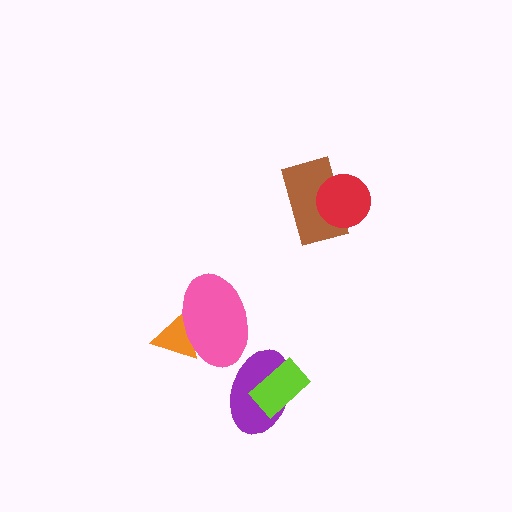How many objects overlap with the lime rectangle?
1 object overlaps with the lime rectangle.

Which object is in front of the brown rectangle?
The red circle is in front of the brown rectangle.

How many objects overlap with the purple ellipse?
1 object overlaps with the purple ellipse.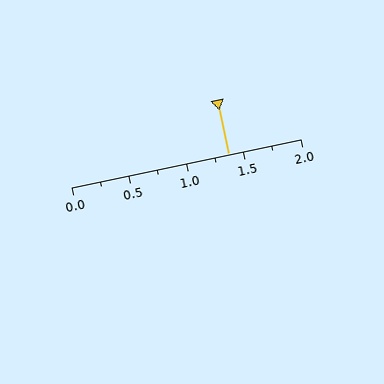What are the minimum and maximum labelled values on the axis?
The axis runs from 0.0 to 2.0.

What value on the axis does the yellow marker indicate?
The marker indicates approximately 1.38.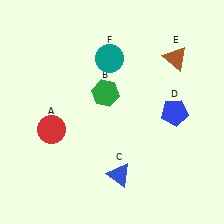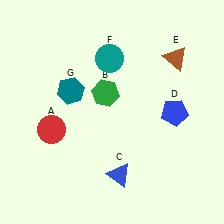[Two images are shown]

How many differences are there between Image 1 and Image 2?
There is 1 difference between the two images.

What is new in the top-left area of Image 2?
A teal hexagon (G) was added in the top-left area of Image 2.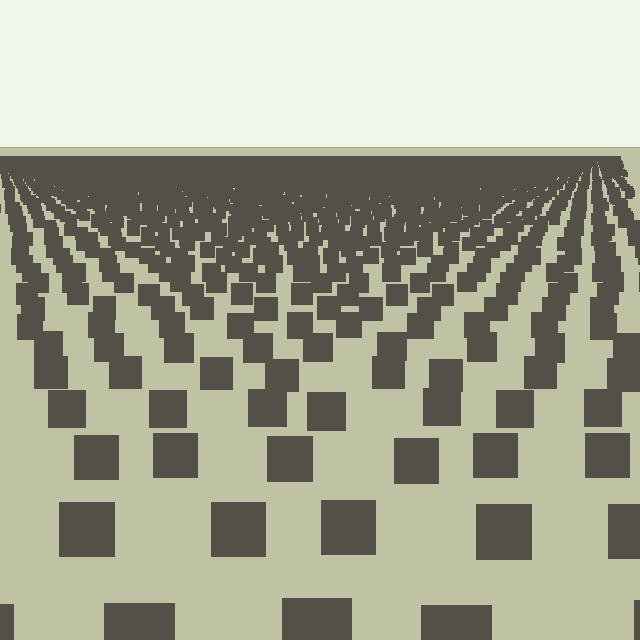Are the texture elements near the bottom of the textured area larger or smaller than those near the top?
Larger. Near the bottom, elements are closer to the viewer and appear at a bigger on-screen size.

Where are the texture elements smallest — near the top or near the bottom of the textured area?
Near the top.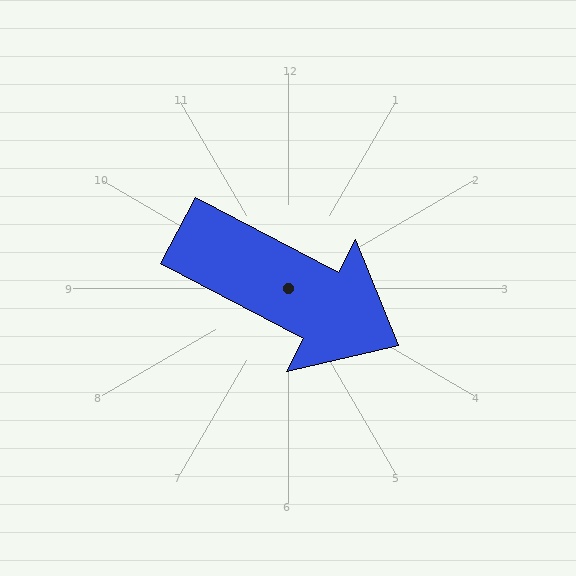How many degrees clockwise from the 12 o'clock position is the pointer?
Approximately 117 degrees.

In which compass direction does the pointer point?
Southeast.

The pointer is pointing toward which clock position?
Roughly 4 o'clock.